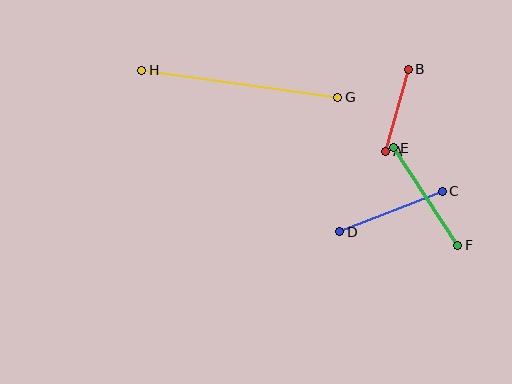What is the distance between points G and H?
The distance is approximately 198 pixels.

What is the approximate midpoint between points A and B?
The midpoint is at approximately (397, 110) pixels.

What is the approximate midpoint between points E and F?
The midpoint is at approximately (426, 196) pixels.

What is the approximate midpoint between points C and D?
The midpoint is at approximately (391, 211) pixels.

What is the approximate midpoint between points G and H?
The midpoint is at approximately (240, 84) pixels.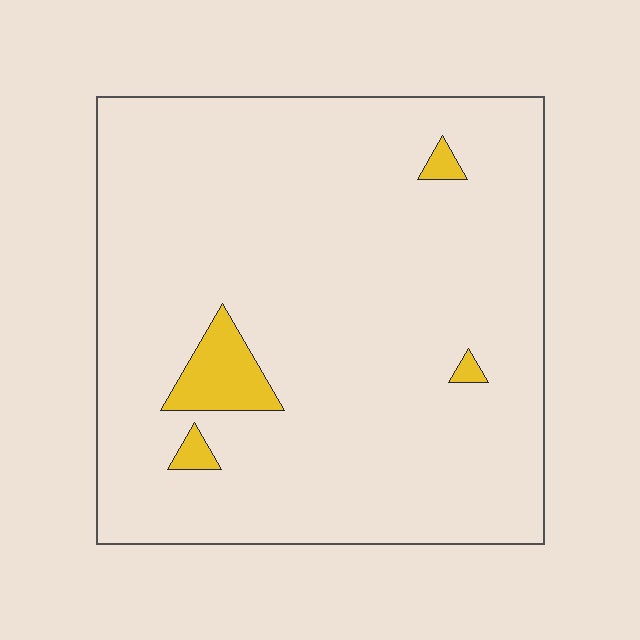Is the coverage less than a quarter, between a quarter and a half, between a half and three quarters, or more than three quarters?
Less than a quarter.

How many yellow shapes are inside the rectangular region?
4.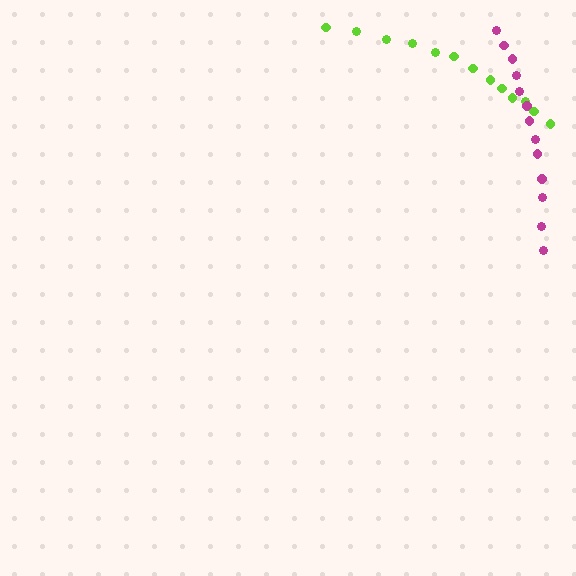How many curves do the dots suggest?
There are 2 distinct paths.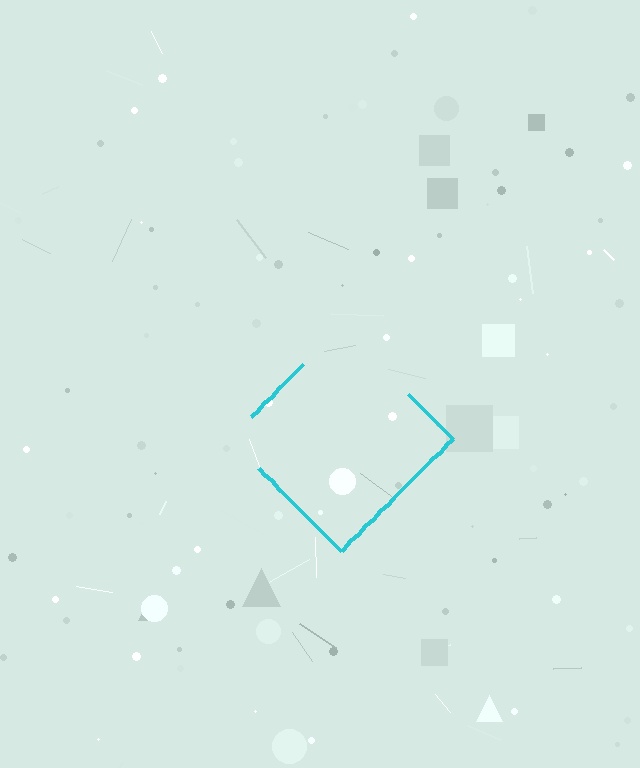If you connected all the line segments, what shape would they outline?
They would outline a diamond.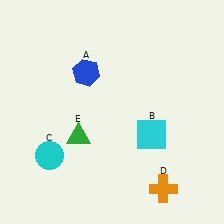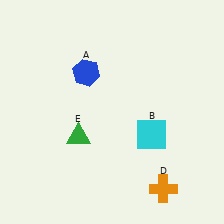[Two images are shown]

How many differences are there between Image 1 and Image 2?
There is 1 difference between the two images.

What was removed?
The cyan circle (C) was removed in Image 2.